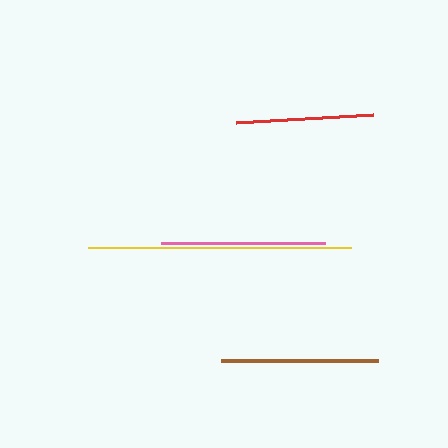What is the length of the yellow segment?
The yellow segment is approximately 263 pixels long.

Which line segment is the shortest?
The red line is the shortest at approximately 138 pixels.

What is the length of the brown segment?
The brown segment is approximately 157 pixels long.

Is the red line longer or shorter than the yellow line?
The yellow line is longer than the red line.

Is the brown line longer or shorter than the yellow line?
The yellow line is longer than the brown line.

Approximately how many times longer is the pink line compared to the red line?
The pink line is approximately 1.2 times the length of the red line.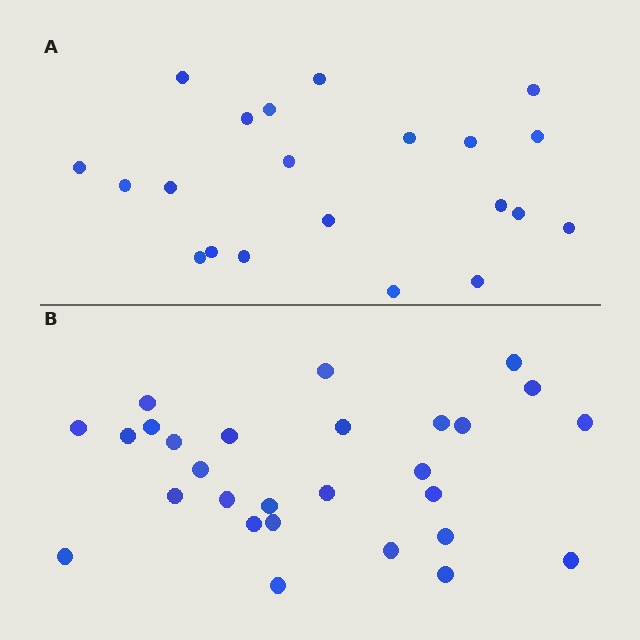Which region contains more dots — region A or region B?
Region B (the bottom region) has more dots.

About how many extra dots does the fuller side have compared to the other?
Region B has roughly 8 or so more dots than region A.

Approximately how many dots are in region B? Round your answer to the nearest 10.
About 30 dots. (The exact count is 28, which rounds to 30.)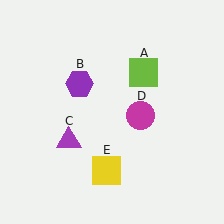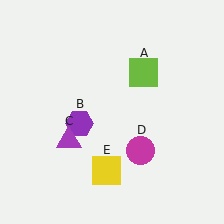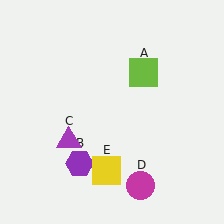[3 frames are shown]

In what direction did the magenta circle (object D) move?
The magenta circle (object D) moved down.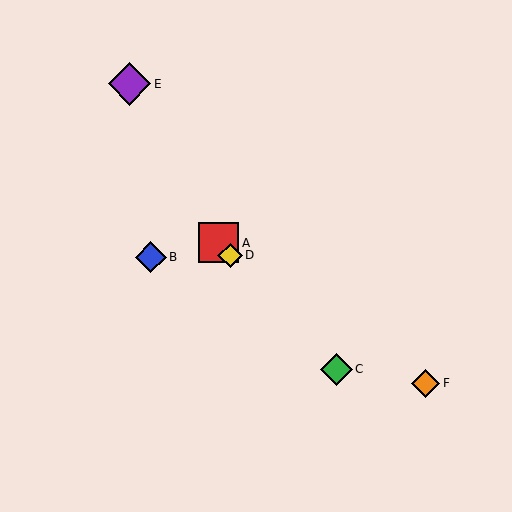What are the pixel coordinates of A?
Object A is at (219, 243).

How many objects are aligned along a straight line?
3 objects (A, C, D) are aligned along a straight line.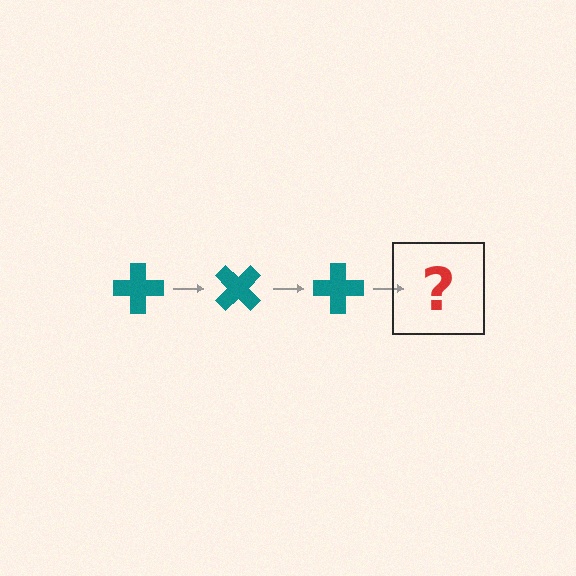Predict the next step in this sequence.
The next step is a teal cross rotated 135 degrees.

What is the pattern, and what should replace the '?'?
The pattern is that the cross rotates 45 degrees each step. The '?' should be a teal cross rotated 135 degrees.